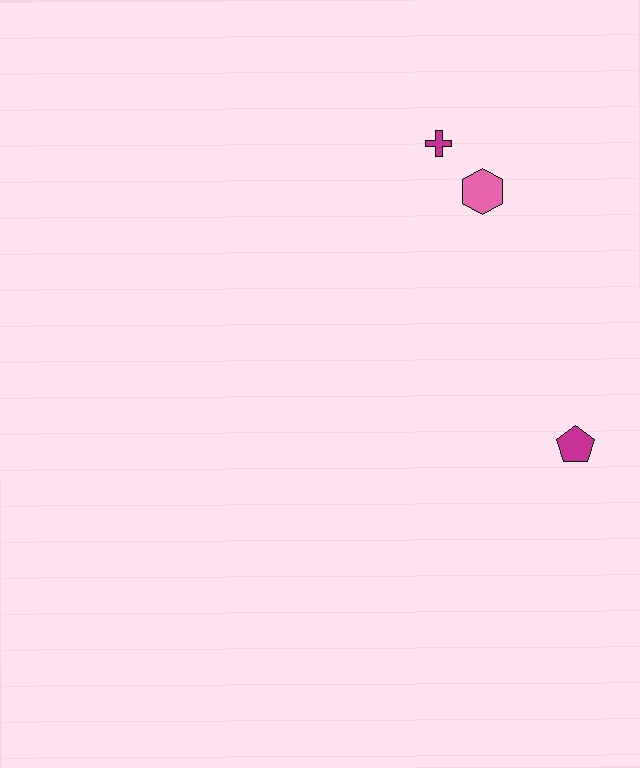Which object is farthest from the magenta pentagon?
The magenta cross is farthest from the magenta pentagon.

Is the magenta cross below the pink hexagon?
No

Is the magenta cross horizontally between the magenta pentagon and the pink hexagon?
No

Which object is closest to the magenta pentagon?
The pink hexagon is closest to the magenta pentagon.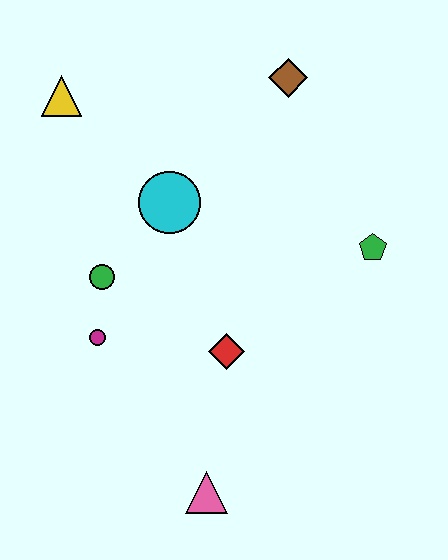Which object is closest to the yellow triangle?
The cyan circle is closest to the yellow triangle.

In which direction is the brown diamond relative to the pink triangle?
The brown diamond is above the pink triangle.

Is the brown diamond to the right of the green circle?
Yes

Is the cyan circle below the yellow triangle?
Yes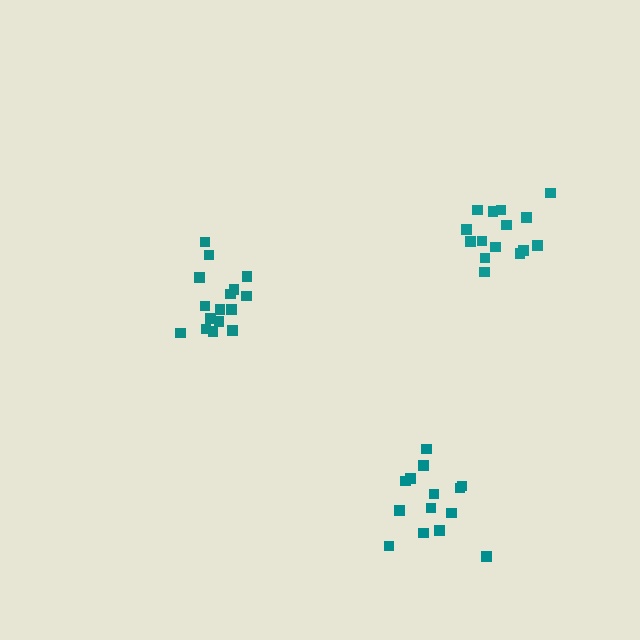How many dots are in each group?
Group 1: 14 dots, Group 2: 15 dots, Group 3: 16 dots (45 total).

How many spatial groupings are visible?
There are 3 spatial groupings.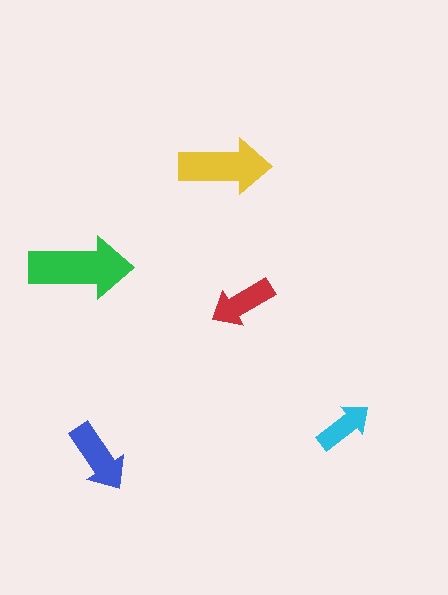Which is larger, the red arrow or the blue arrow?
The blue one.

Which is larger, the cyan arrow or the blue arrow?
The blue one.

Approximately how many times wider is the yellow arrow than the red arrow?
About 1.5 times wider.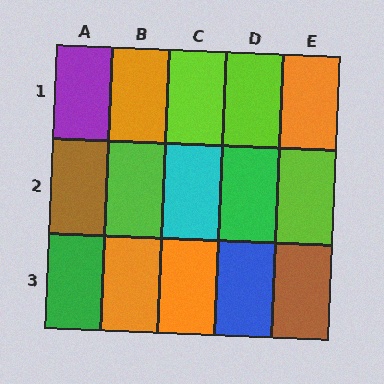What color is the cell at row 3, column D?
Blue.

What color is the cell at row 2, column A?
Brown.